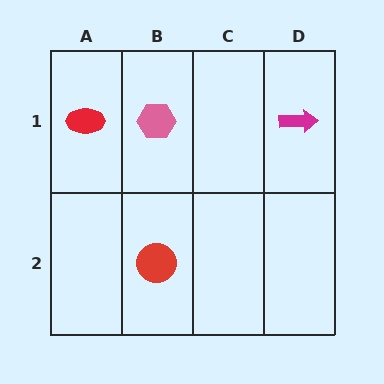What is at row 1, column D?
A magenta arrow.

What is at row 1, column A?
A red ellipse.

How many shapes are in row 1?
3 shapes.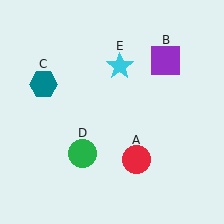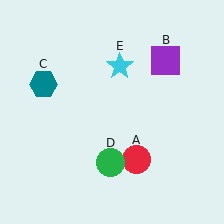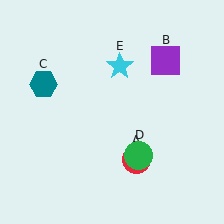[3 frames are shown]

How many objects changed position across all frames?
1 object changed position: green circle (object D).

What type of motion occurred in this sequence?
The green circle (object D) rotated counterclockwise around the center of the scene.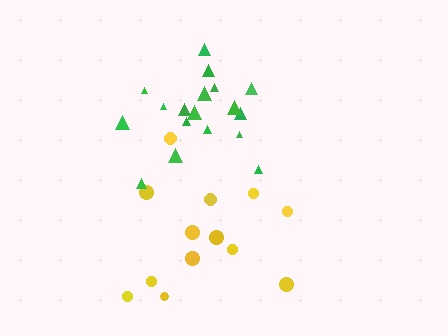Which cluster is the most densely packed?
Green.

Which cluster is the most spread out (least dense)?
Yellow.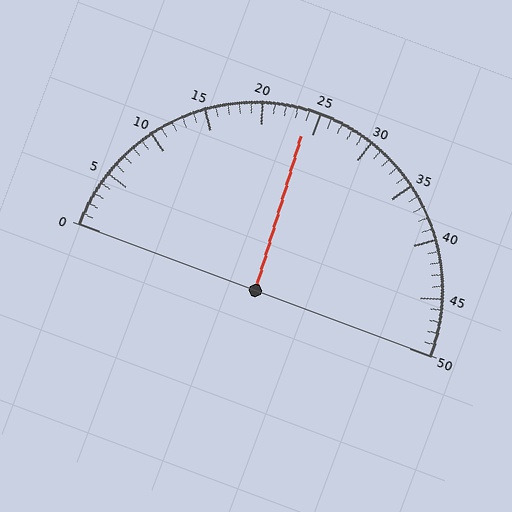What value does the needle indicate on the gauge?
The needle indicates approximately 24.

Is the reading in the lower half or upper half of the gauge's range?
The reading is in the lower half of the range (0 to 50).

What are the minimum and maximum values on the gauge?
The gauge ranges from 0 to 50.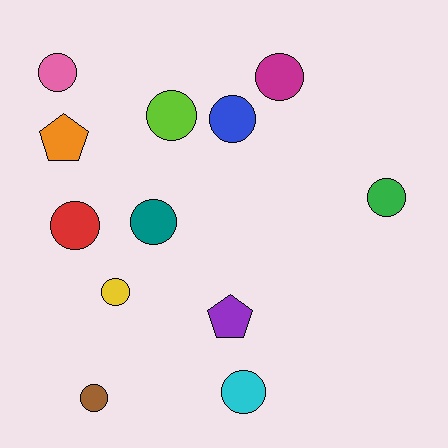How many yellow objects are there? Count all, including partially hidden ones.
There is 1 yellow object.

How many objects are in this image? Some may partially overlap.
There are 12 objects.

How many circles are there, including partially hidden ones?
There are 10 circles.